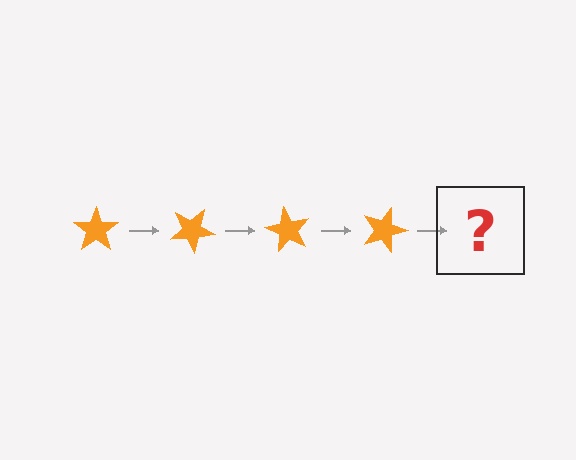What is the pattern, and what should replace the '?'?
The pattern is that the star rotates 30 degrees each step. The '?' should be an orange star rotated 120 degrees.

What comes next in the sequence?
The next element should be an orange star rotated 120 degrees.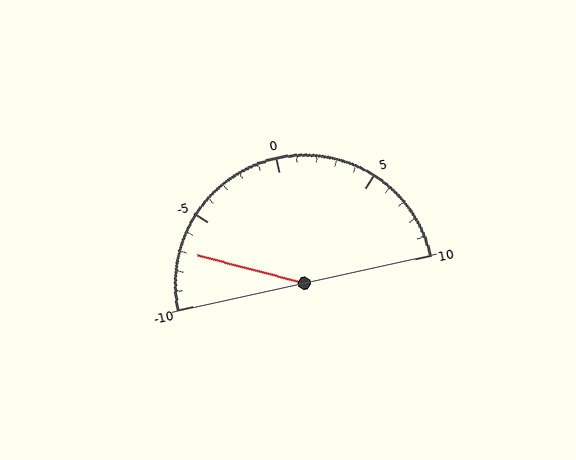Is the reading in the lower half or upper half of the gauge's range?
The reading is in the lower half of the range (-10 to 10).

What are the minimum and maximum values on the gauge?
The gauge ranges from -10 to 10.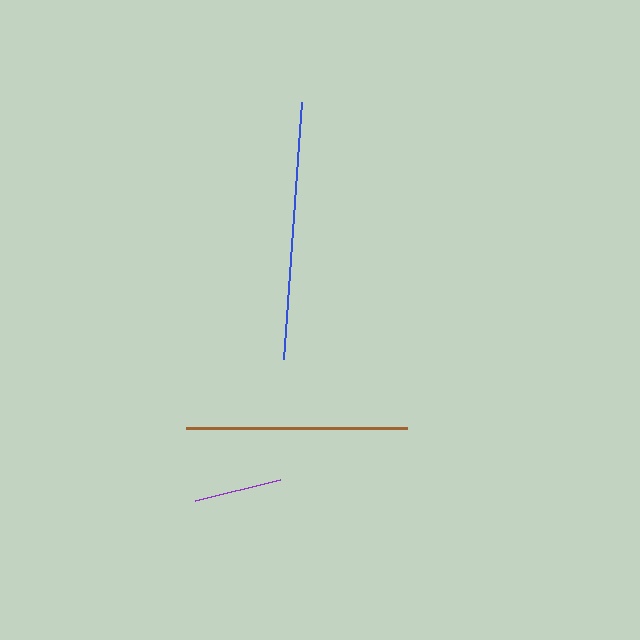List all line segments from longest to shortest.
From longest to shortest: blue, brown, purple.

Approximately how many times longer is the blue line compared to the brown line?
The blue line is approximately 1.2 times the length of the brown line.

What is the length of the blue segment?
The blue segment is approximately 257 pixels long.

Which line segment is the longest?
The blue line is the longest at approximately 257 pixels.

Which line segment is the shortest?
The purple line is the shortest at approximately 87 pixels.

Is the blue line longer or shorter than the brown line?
The blue line is longer than the brown line.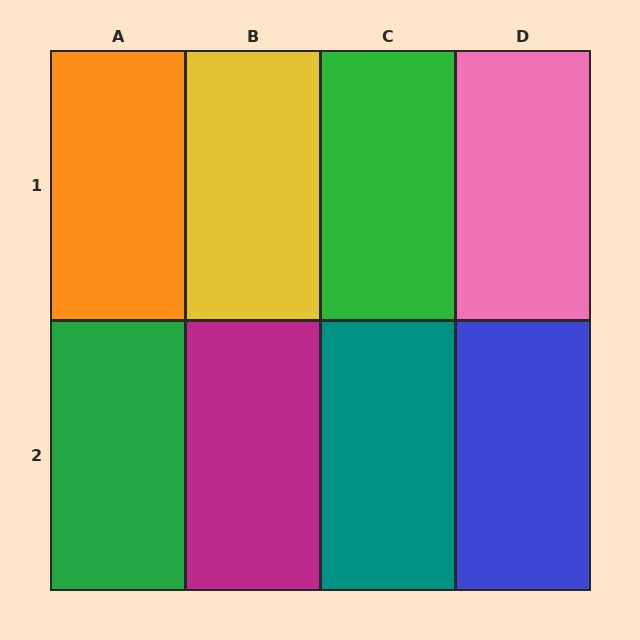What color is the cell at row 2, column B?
Magenta.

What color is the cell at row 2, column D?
Blue.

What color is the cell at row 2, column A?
Green.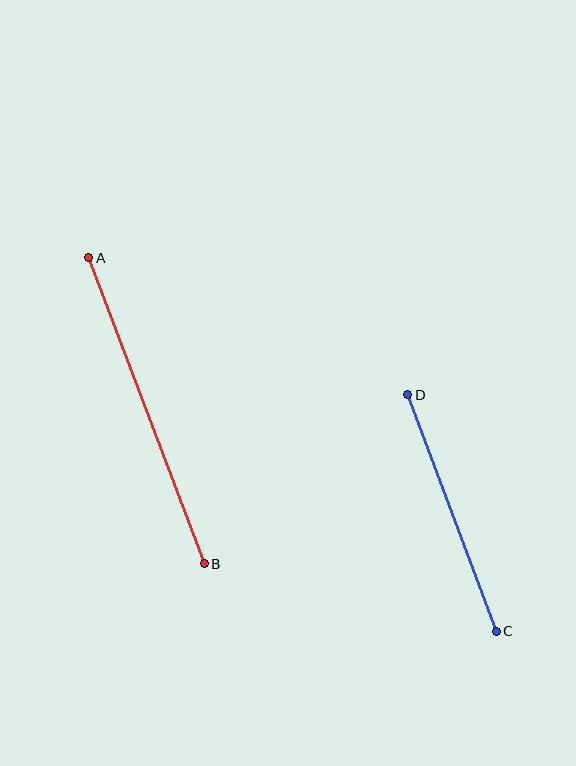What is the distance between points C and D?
The distance is approximately 252 pixels.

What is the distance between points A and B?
The distance is approximately 327 pixels.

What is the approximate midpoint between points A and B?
The midpoint is at approximately (147, 411) pixels.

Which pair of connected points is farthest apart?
Points A and B are farthest apart.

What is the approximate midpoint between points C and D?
The midpoint is at approximately (452, 513) pixels.